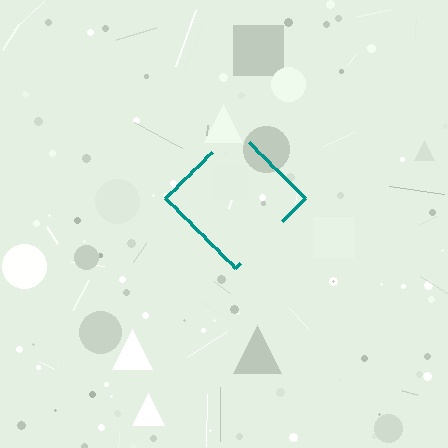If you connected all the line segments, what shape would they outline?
They would outline a diamond.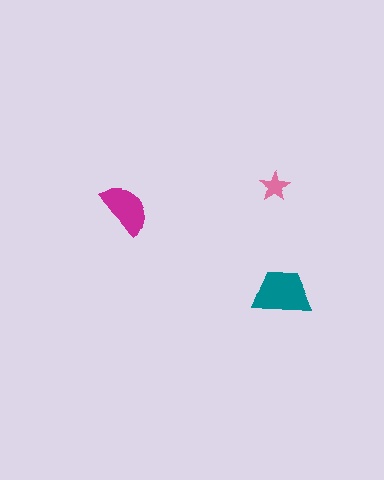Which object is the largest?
The teal trapezoid.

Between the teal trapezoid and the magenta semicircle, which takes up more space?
The teal trapezoid.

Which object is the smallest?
The pink star.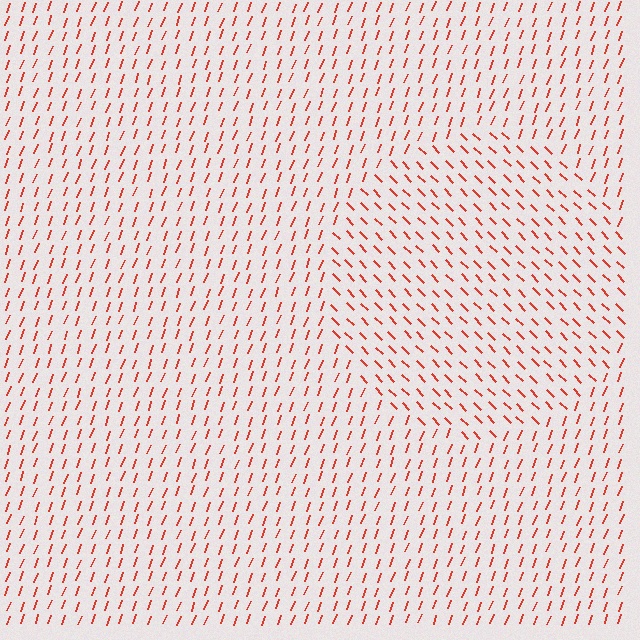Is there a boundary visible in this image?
Yes, there is a texture boundary formed by a change in line orientation.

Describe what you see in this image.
The image is filled with small red line segments. A circle region in the image has lines oriented differently from the surrounding lines, creating a visible texture boundary.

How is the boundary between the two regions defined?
The boundary is defined purely by a change in line orientation (approximately 65 degrees difference). All lines are the same color and thickness.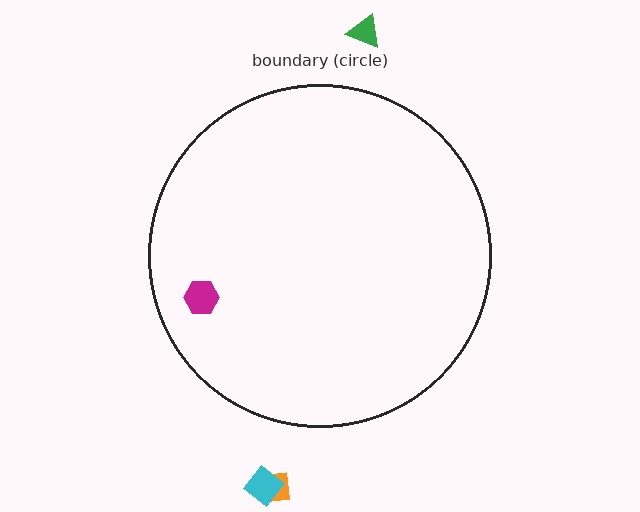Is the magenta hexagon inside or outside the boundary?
Inside.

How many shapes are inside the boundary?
1 inside, 3 outside.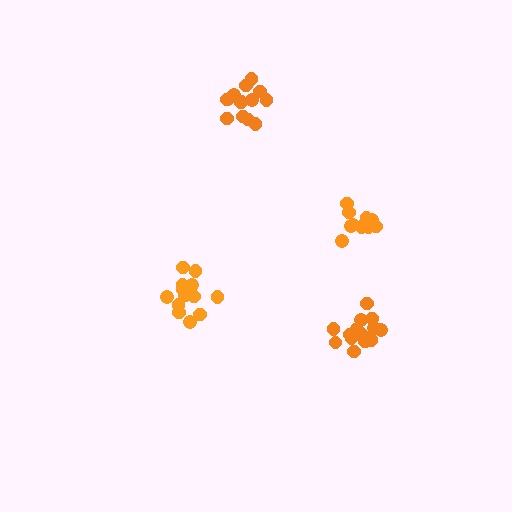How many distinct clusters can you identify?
There are 4 distinct clusters.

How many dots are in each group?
Group 1: 14 dots, Group 2: 16 dots, Group 3: 12 dots, Group 4: 15 dots (57 total).